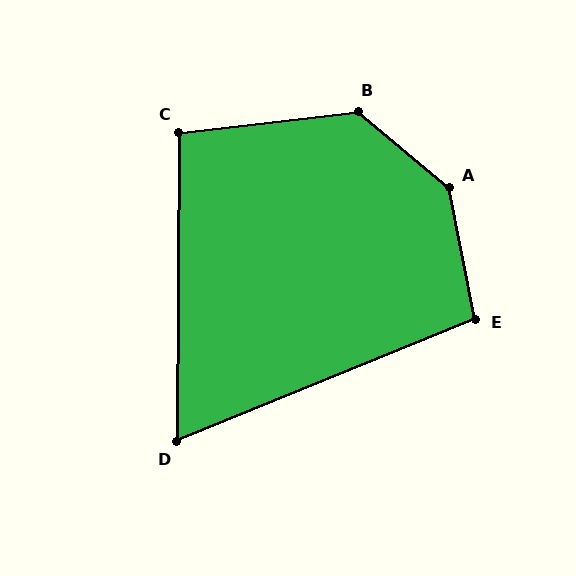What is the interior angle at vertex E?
Approximately 101 degrees (obtuse).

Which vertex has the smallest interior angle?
D, at approximately 67 degrees.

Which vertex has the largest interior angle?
A, at approximately 141 degrees.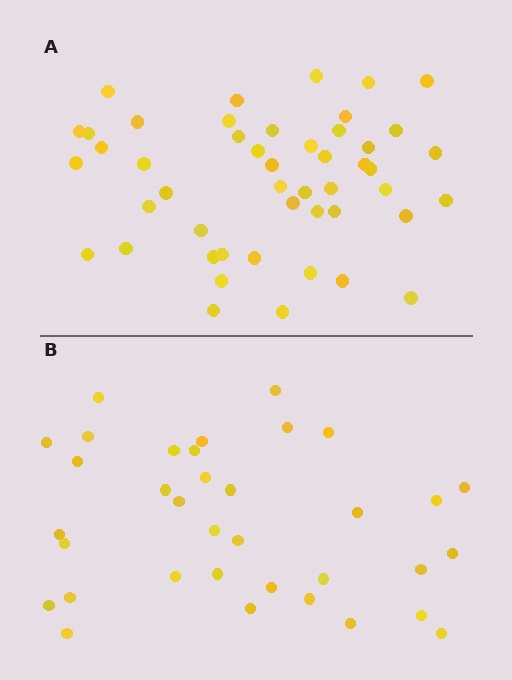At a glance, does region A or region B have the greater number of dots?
Region A (the top region) has more dots.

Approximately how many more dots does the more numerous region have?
Region A has approximately 15 more dots than region B.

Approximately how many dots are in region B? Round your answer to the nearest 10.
About 40 dots. (The exact count is 35, which rounds to 40.)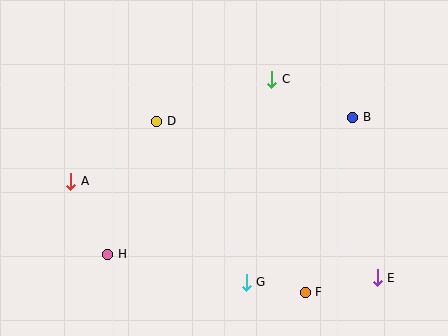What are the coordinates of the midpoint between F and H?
The midpoint between F and H is at (207, 273).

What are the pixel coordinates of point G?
Point G is at (246, 282).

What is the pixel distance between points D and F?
The distance between D and F is 227 pixels.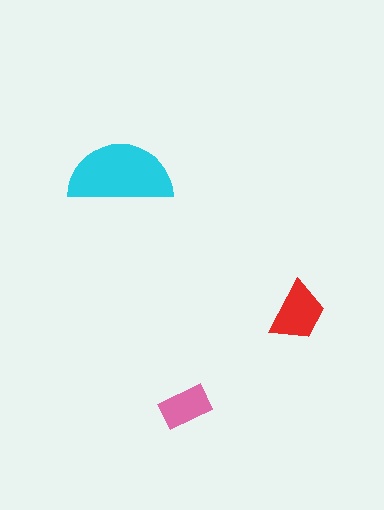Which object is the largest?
The cyan semicircle.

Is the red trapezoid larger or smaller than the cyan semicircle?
Smaller.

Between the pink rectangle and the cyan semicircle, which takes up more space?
The cyan semicircle.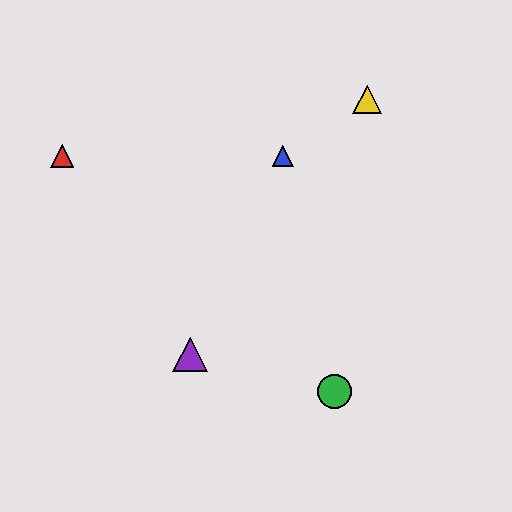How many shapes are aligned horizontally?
2 shapes (the red triangle, the blue triangle) are aligned horizontally.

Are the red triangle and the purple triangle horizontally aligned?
No, the red triangle is at y≈156 and the purple triangle is at y≈354.